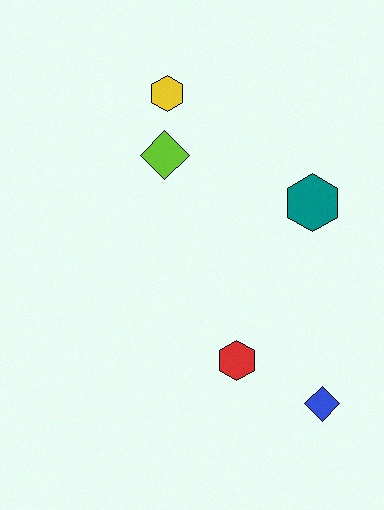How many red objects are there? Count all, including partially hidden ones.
There is 1 red object.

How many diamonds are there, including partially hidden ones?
There are 2 diamonds.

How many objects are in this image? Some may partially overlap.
There are 5 objects.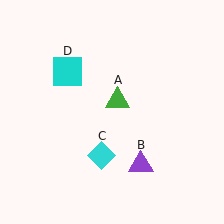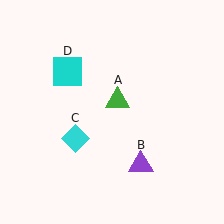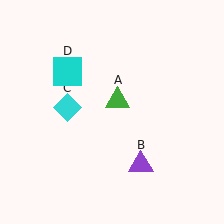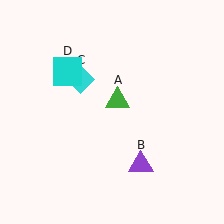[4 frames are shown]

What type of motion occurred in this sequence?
The cyan diamond (object C) rotated clockwise around the center of the scene.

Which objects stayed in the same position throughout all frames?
Green triangle (object A) and purple triangle (object B) and cyan square (object D) remained stationary.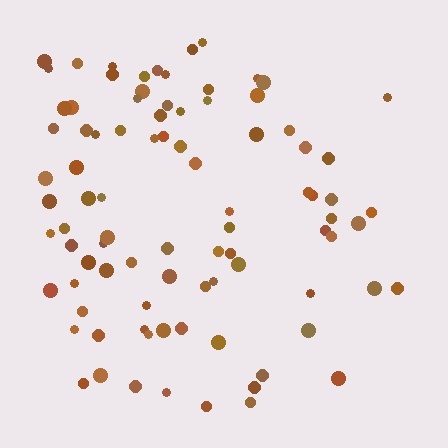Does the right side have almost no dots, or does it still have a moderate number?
Still a moderate number, just noticeably fewer than the left.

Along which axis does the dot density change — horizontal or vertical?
Horizontal.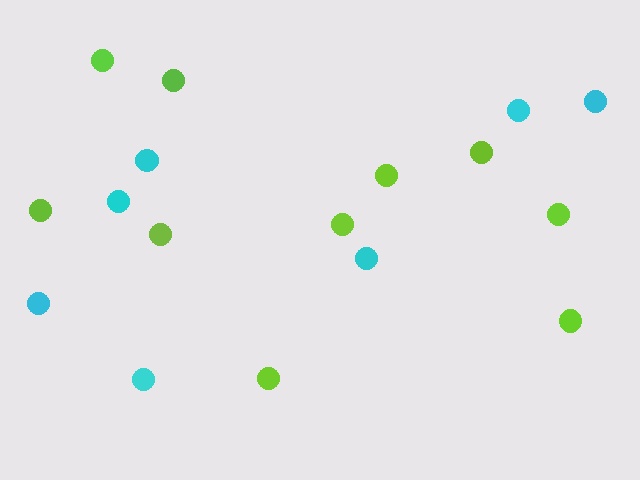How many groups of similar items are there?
There are 2 groups: one group of lime circles (10) and one group of cyan circles (7).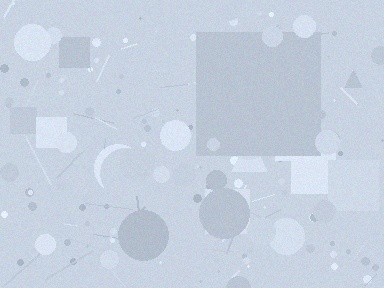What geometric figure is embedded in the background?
A square is embedded in the background.